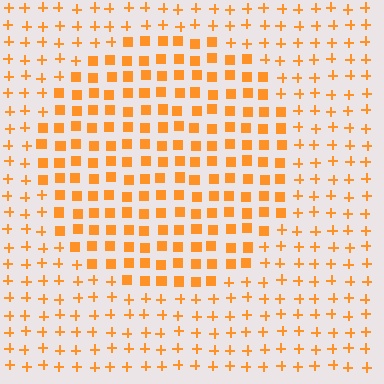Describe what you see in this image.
The image is filled with small orange elements arranged in a uniform grid. A circle-shaped region contains squares, while the surrounding area contains plus signs. The boundary is defined purely by the change in element shape.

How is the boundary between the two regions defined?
The boundary is defined by a change in element shape: squares inside vs. plus signs outside. All elements share the same color and spacing.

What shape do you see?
I see a circle.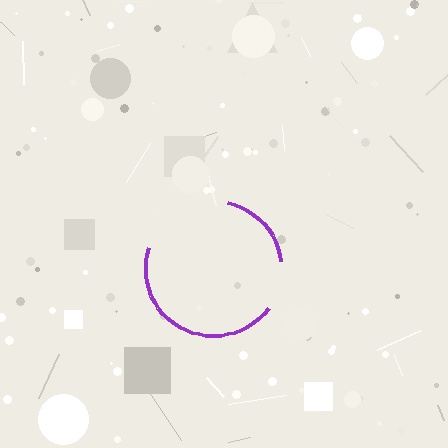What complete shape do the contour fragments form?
The contour fragments form a circle.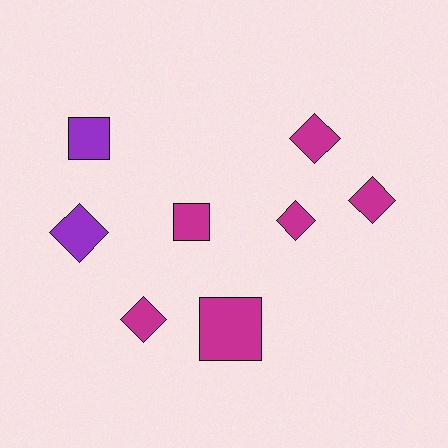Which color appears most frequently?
Magenta, with 6 objects.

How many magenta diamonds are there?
There are 4 magenta diamonds.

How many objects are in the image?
There are 8 objects.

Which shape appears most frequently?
Diamond, with 5 objects.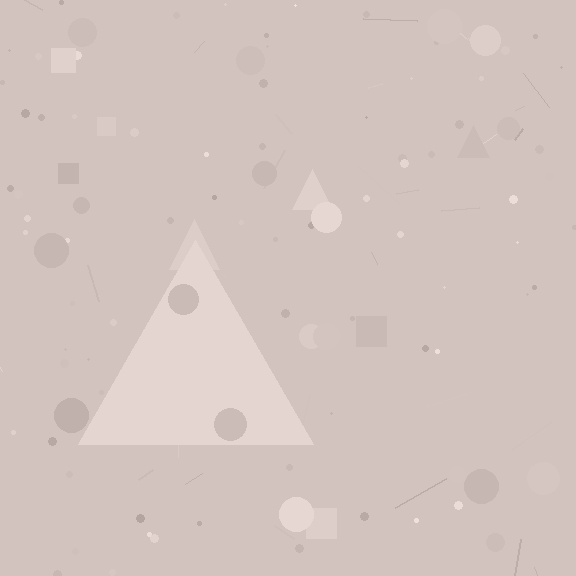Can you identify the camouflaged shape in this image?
The camouflaged shape is a triangle.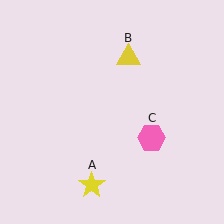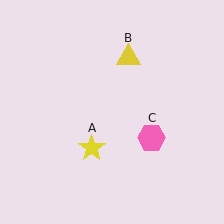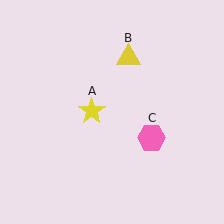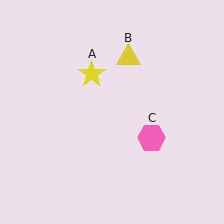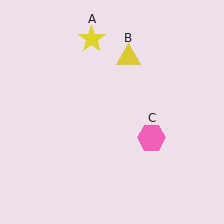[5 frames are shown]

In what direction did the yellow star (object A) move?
The yellow star (object A) moved up.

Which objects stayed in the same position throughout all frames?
Yellow triangle (object B) and pink hexagon (object C) remained stationary.